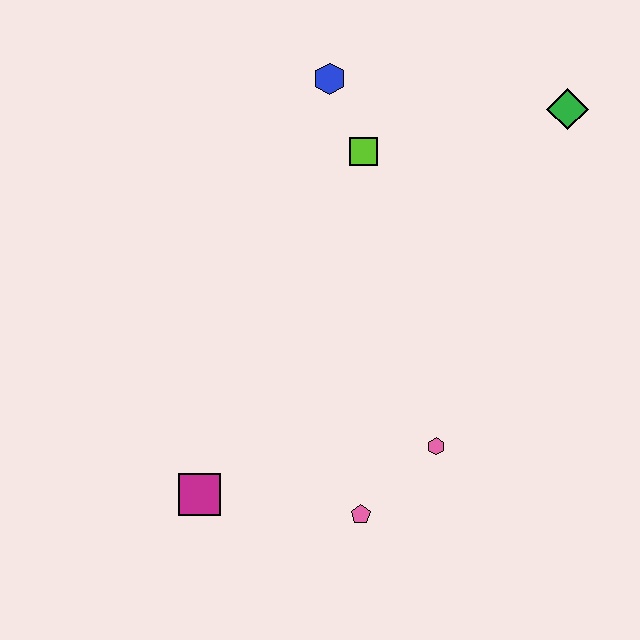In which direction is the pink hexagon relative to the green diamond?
The pink hexagon is below the green diamond.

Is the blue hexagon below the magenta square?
No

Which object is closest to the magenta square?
The pink pentagon is closest to the magenta square.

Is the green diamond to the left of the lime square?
No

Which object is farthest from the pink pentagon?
The green diamond is farthest from the pink pentagon.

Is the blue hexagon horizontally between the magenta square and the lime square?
Yes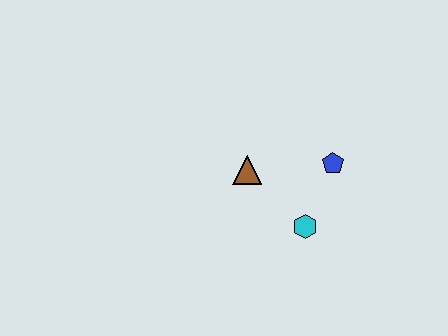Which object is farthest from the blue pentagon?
The brown triangle is farthest from the blue pentagon.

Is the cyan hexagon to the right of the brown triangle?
Yes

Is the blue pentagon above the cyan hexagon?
Yes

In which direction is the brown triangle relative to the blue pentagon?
The brown triangle is to the left of the blue pentagon.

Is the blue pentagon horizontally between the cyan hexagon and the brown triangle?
No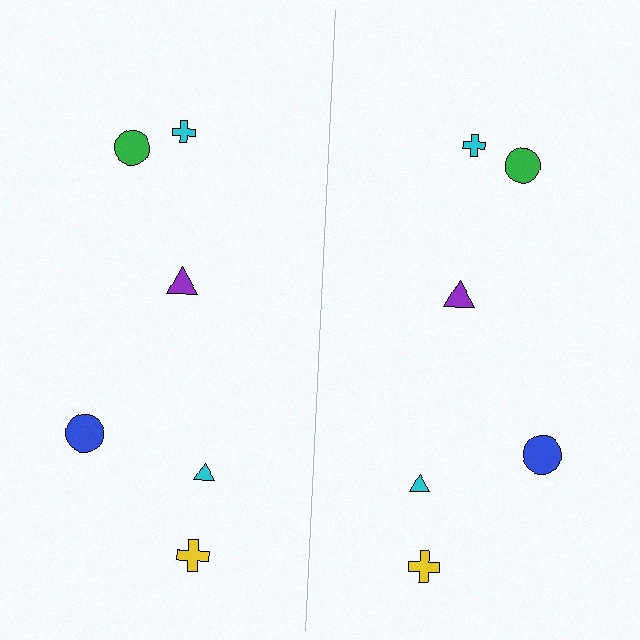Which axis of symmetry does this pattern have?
The pattern has a vertical axis of symmetry running through the center of the image.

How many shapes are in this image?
There are 12 shapes in this image.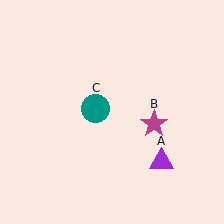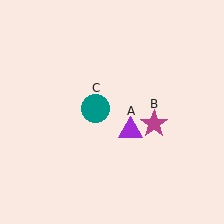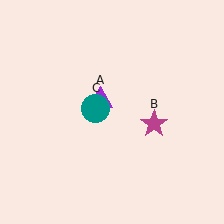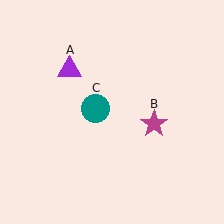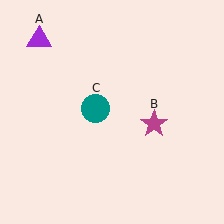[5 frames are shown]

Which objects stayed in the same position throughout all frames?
Magenta star (object B) and teal circle (object C) remained stationary.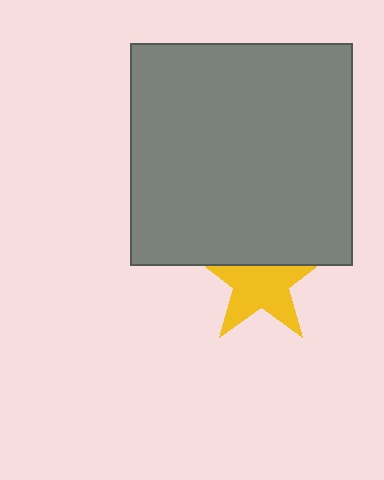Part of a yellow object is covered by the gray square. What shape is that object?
It is a star.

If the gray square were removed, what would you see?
You would see the complete yellow star.